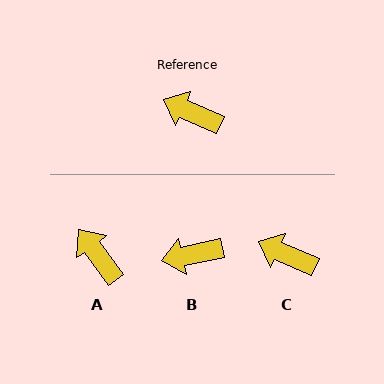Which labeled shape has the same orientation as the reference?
C.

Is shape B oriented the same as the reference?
No, it is off by about 36 degrees.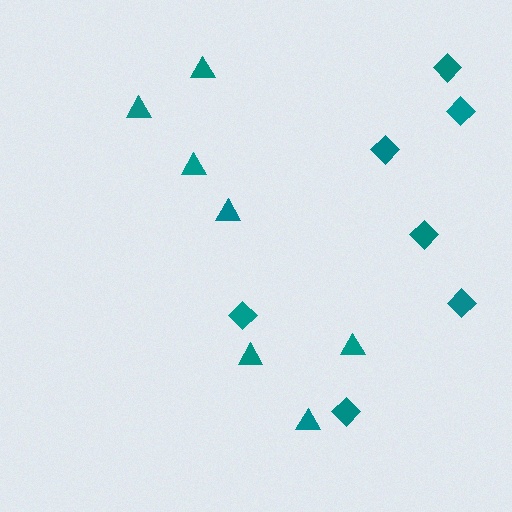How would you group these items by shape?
There are 2 groups: one group of diamonds (7) and one group of triangles (7).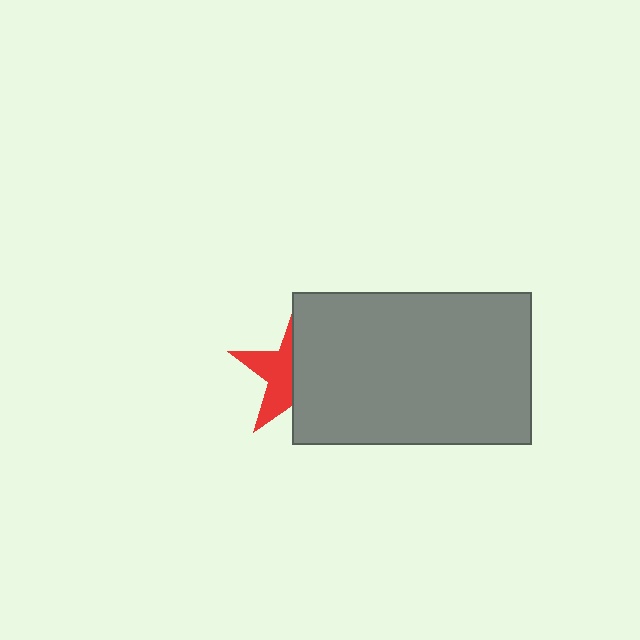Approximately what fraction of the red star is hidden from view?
Roughly 57% of the red star is hidden behind the gray rectangle.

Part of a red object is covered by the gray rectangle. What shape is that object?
It is a star.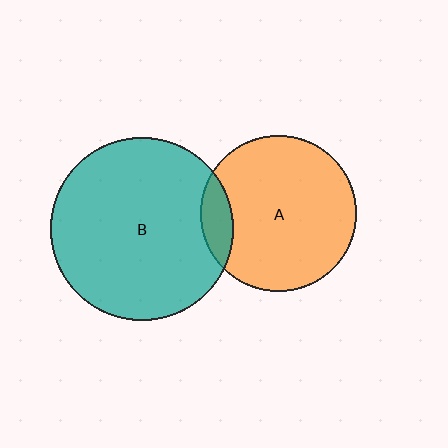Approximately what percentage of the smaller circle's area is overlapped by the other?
Approximately 10%.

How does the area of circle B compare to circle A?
Approximately 1.4 times.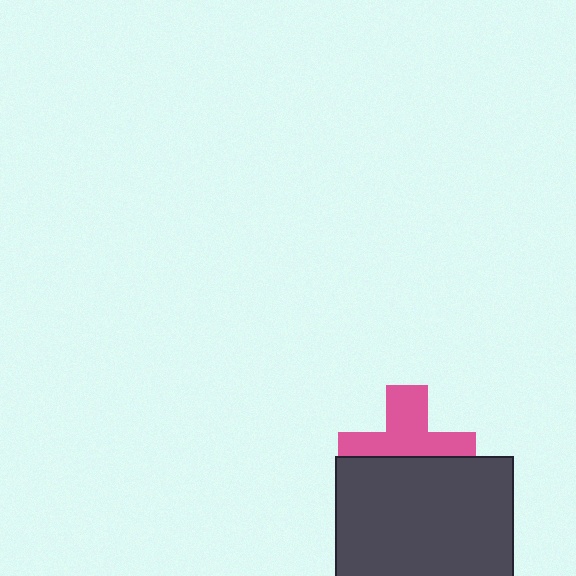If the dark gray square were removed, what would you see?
You would see the complete pink cross.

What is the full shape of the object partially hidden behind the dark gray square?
The partially hidden object is a pink cross.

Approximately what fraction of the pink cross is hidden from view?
Roughly 46% of the pink cross is hidden behind the dark gray square.